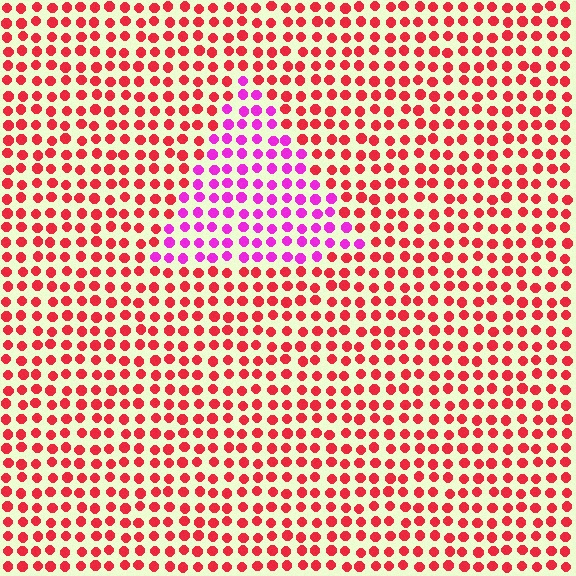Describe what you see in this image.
The image is filled with small red elements in a uniform arrangement. A triangle-shaped region is visible where the elements are tinted to a slightly different hue, forming a subtle color boundary.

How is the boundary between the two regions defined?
The boundary is defined purely by a slight shift in hue (about 49 degrees). Spacing, size, and orientation are identical on both sides.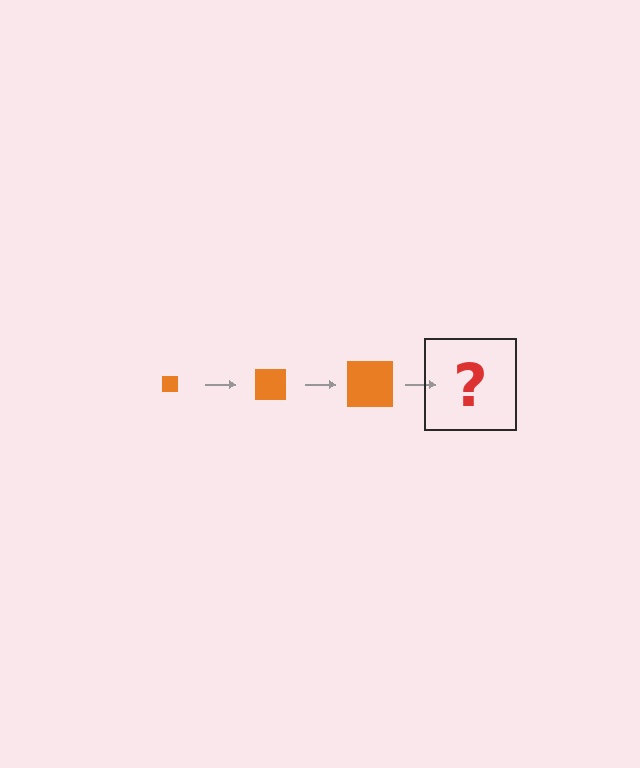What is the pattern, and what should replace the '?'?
The pattern is that the square gets progressively larger each step. The '?' should be an orange square, larger than the previous one.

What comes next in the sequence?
The next element should be an orange square, larger than the previous one.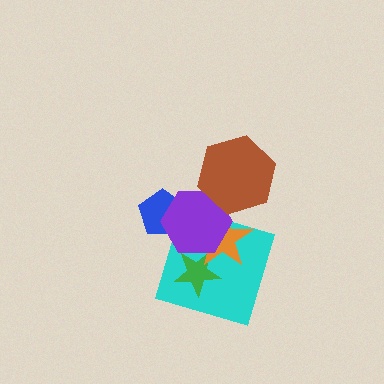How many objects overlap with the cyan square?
3 objects overlap with the cyan square.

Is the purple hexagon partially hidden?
Yes, it is partially covered by another shape.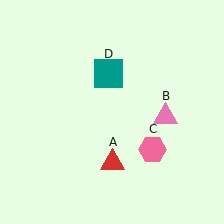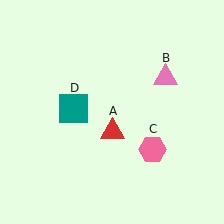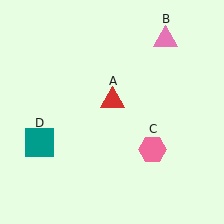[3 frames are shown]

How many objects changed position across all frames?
3 objects changed position: red triangle (object A), pink triangle (object B), teal square (object D).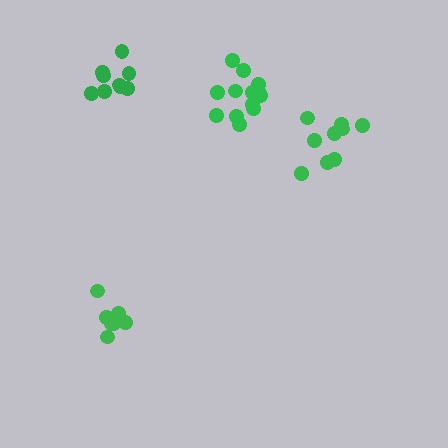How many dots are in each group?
Group 1: 13 dots, Group 2: 9 dots, Group 3: 9 dots, Group 4: 7 dots (38 total).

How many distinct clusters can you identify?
There are 4 distinct clusters.